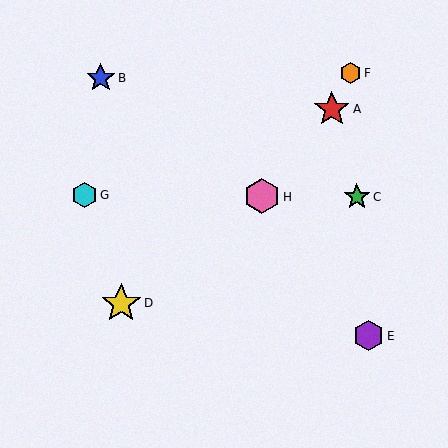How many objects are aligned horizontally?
3 objects (C, G, H) are aligned horizontally.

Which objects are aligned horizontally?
Objects C, G, H are aligned horizontally.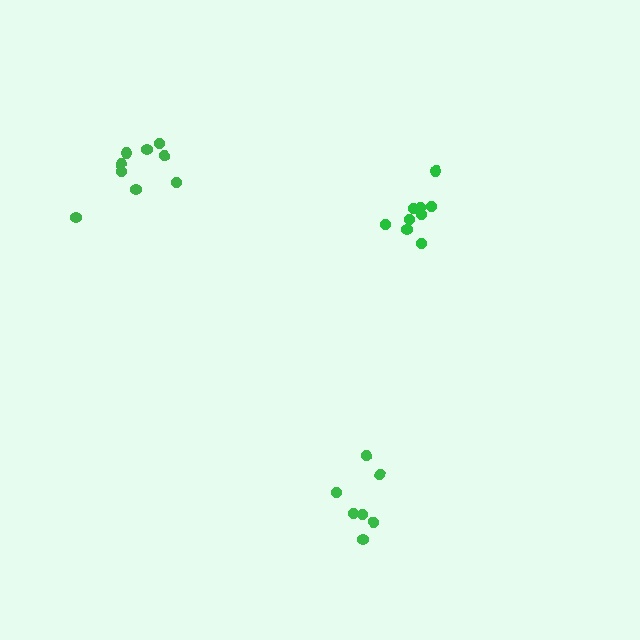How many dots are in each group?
Group 1: 9 dots, Group 2: 9 dots, Group 3: 7 dots (25 total).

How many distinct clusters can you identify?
There are 3 distinct clusters.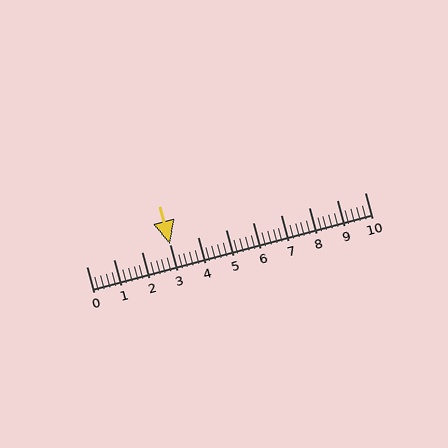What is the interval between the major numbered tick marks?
The major tick marks are spaced 1 units apart.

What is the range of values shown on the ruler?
The ruler shows values from 0 to 10.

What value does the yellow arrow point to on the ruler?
The yellow arrow points to approximately 3.0.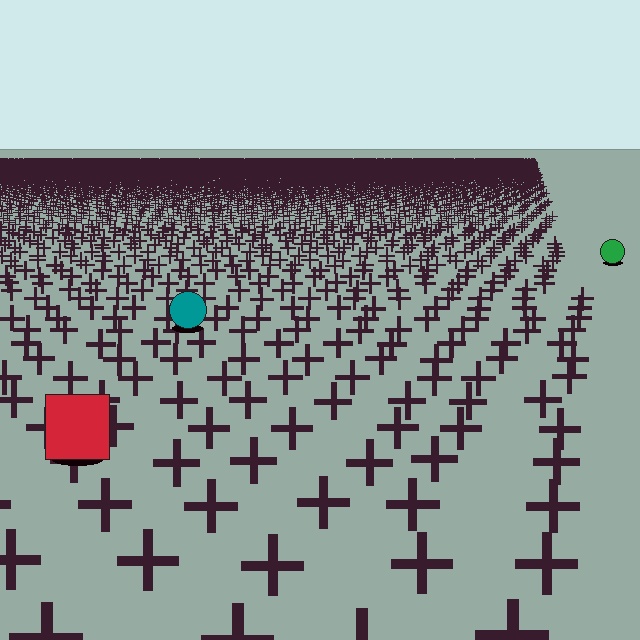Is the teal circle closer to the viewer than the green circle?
Yes. The teal circle is closer — you can tell from the texture gradient: the ground texture is coarser near it.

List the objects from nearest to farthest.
From nearest to farthest: the red square, the teal circle, the green circle.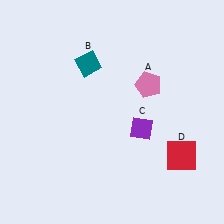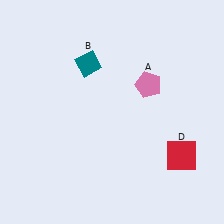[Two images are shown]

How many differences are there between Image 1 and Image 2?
There is 1 difference between the two images.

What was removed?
The purple diamond (C) was removed in Image 2.